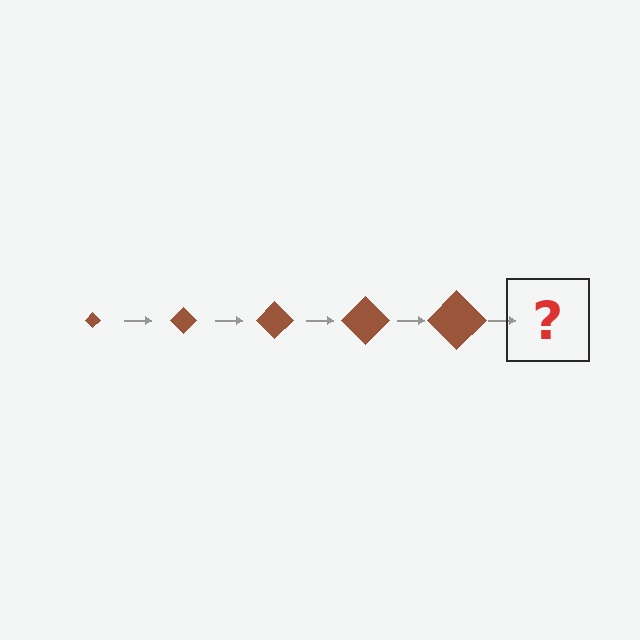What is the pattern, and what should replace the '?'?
The pattern is that the diamond gets progressively larger each step. The '?' should be a brown diamond, larger than the previous one.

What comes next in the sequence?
The next element should be a brown diamond, larger than the previous one.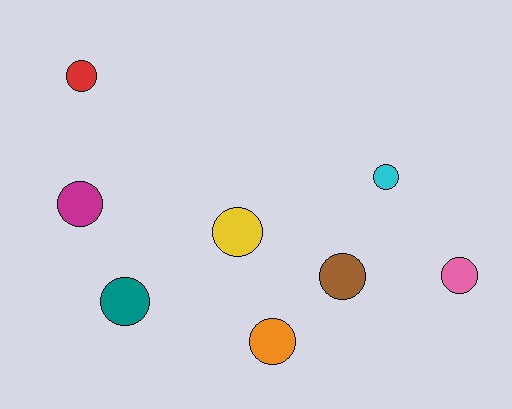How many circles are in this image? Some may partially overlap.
There are 8 circles.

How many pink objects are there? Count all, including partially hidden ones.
There is 1 pink object.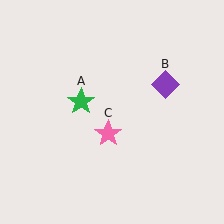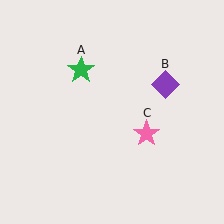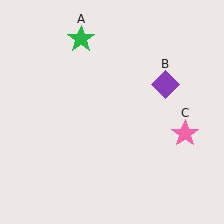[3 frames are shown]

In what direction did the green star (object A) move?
The green star (object A) moved up.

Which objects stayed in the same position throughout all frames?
Purple diamond (object B) remained stationary.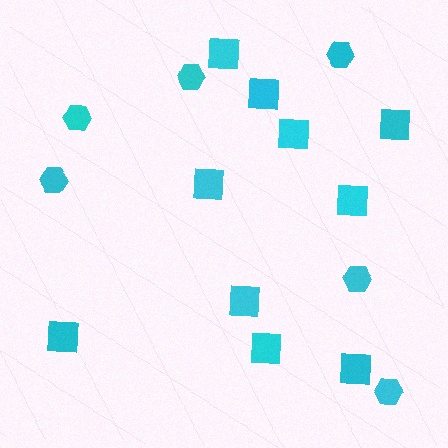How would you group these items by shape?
There are 2 groups: one group of squares (10) and one group of hexagons (6).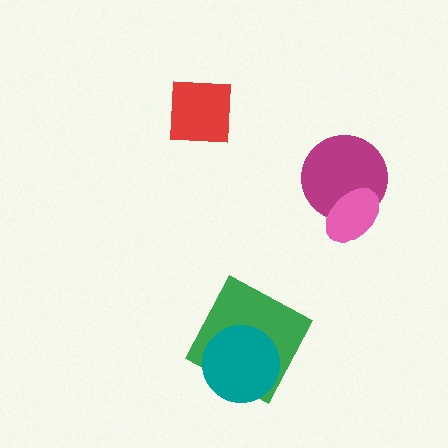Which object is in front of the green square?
The teal circle is in front of the green square.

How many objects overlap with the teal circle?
1 object overlaps with the teal circle.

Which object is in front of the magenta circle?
The pink ellipse is in front of the magenta circle.